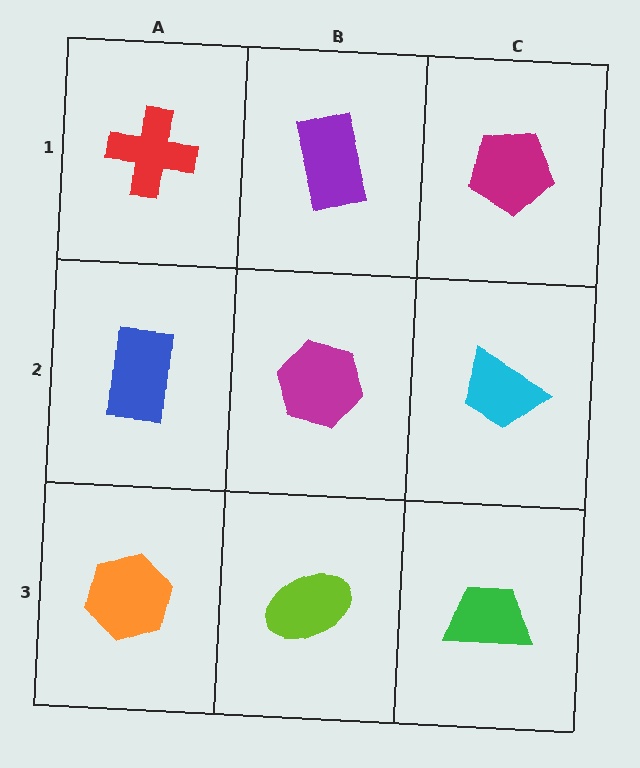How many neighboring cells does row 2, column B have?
4.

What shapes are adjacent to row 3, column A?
A blue rectangle (row 2, column A), a lime ellipse (row 3, column B).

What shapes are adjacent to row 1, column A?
A blue rectangle (row 2, column A), a purple rectangle (row 1, column B).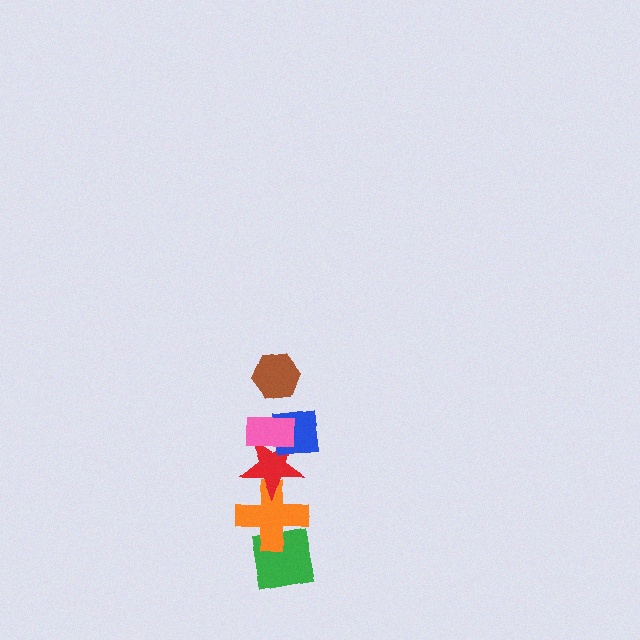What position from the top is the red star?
The red star is 4th from the top.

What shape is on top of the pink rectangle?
The brown hexagon is on top of the pink rectangle.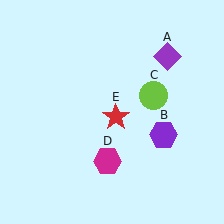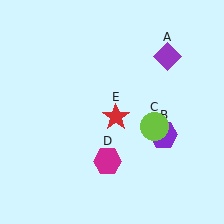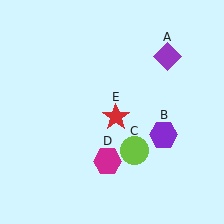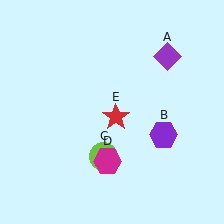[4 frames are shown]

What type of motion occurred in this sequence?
The lime circle (object C) rotated clockwise around the center of the scene.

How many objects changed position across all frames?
1 object changed position: lime circle (object C).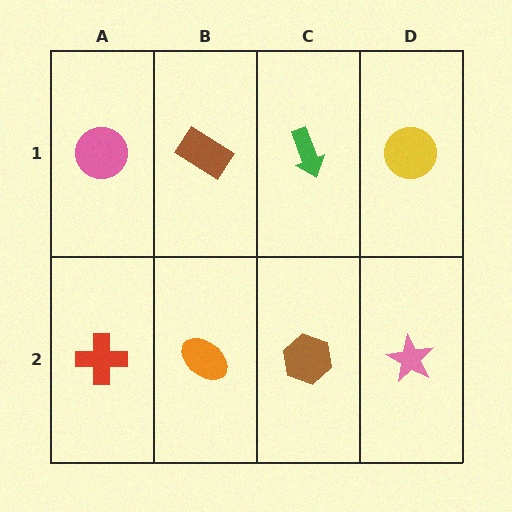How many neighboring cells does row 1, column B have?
3.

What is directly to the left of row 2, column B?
A red cross.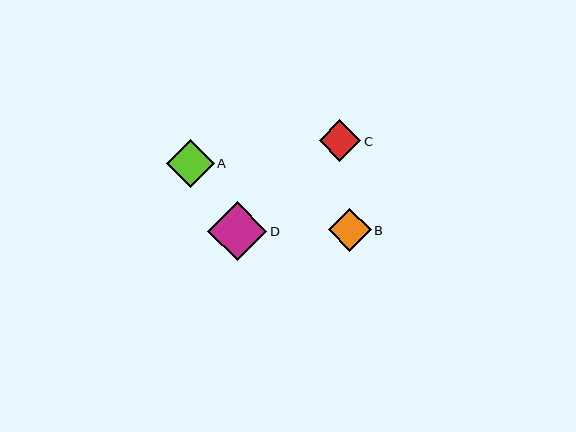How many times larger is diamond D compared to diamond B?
Diamond D is approximately 1.4 times the size of diamond B.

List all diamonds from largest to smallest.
From largest to smallest: D, A, B, C.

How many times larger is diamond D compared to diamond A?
Diamond D is approximately 1.2 times the size of diamond A.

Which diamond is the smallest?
Diamond C is the smallest with a size of approximately 41 pixels.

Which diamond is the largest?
Diamond D is the largest with a size of approximately 59 pixels.